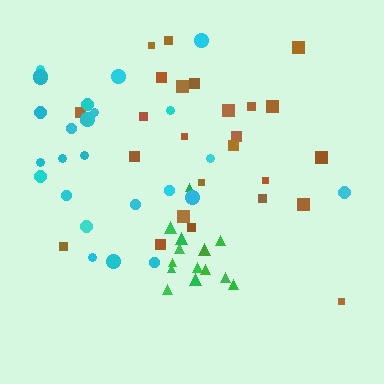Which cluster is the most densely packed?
Green.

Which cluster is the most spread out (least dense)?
Brown.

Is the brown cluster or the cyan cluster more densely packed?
Cyan.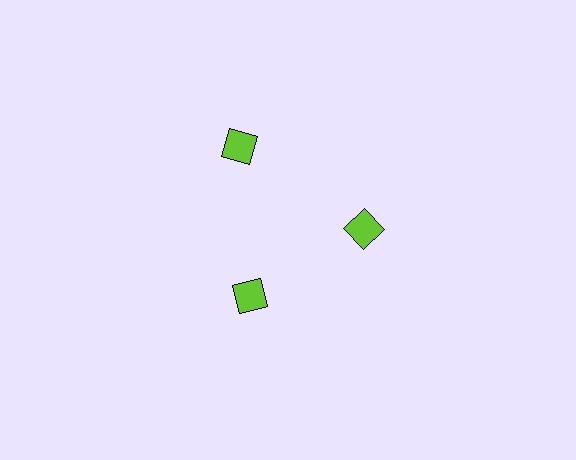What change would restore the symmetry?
The symmetry would be restored by moving it inward, back onto the ring so that all 3 squares sit at equal angles and equal distance from the center.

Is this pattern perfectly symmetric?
No. The 3 lime squares are arranged in a ring, but one element near the 11 o'clock position is pushed outward from the center, breaking the 3-fold rotational symmetry.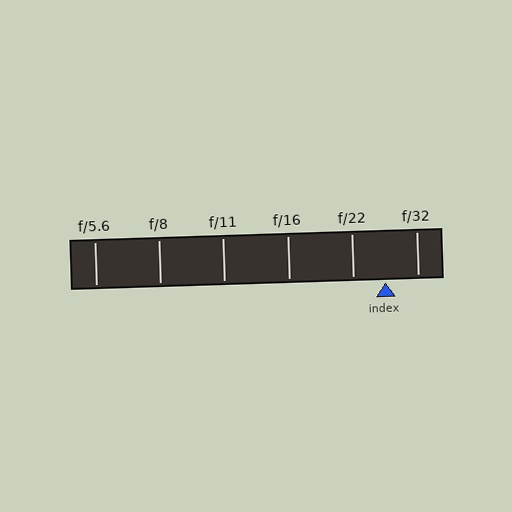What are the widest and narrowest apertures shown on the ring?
The widest aperture shown is f/5.6 and the narrowest is f/32.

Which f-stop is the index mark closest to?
The index mark is closest to f/22.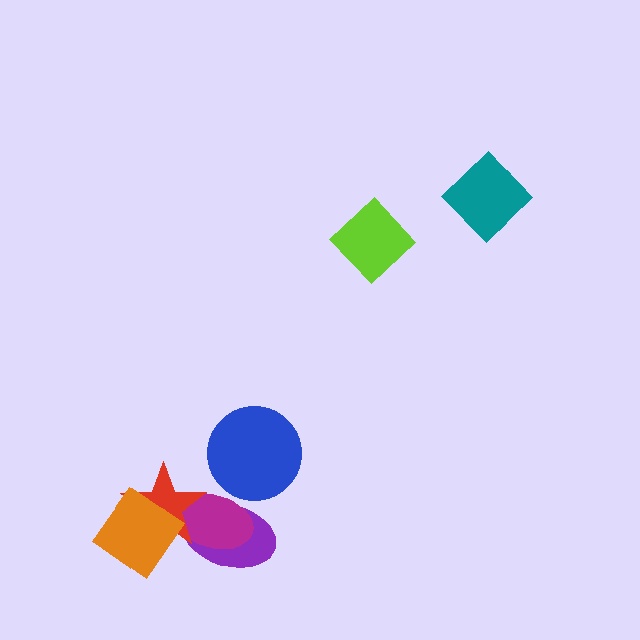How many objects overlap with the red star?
3 objects overlap with the red star.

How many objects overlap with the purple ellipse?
2 objects overlap with the purple ellipse.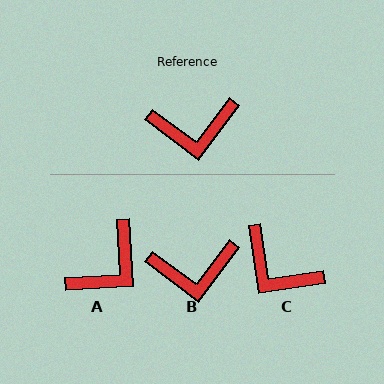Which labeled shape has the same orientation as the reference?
B.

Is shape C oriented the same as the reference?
No, it is off by about 45 degrees.